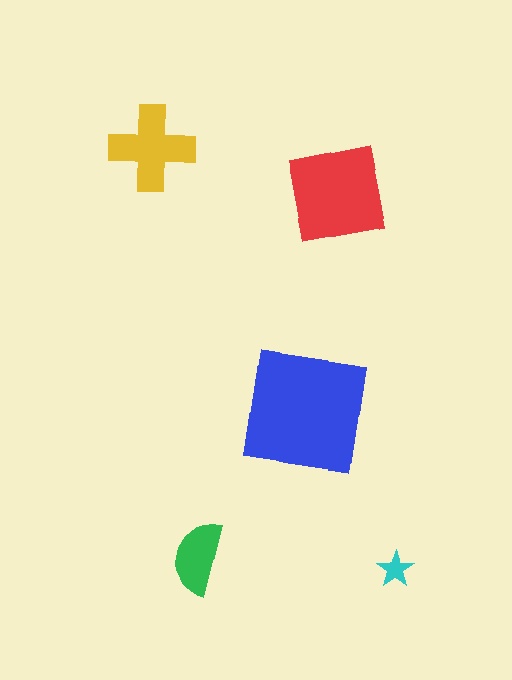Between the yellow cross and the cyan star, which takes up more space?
The yellow cross.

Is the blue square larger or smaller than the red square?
Larger.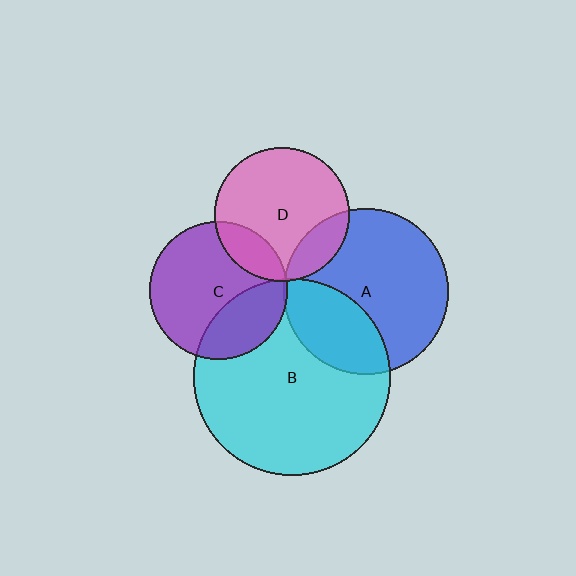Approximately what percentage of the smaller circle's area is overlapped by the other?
Approximately 5%.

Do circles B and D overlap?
Yes.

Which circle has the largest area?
Circle B (cyan).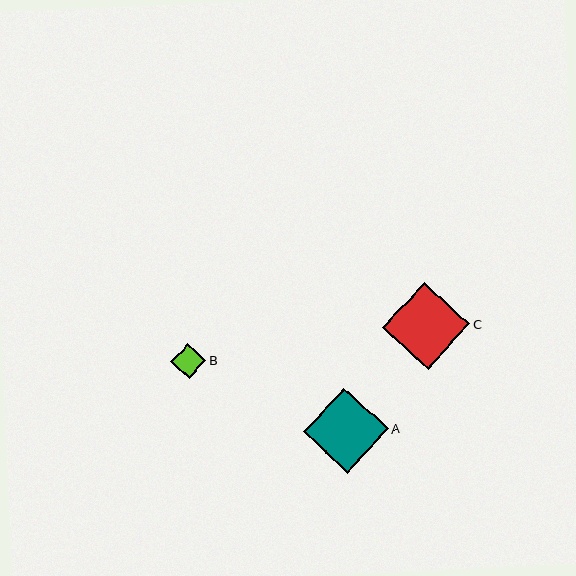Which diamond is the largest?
Diamond C is the largest with a size of approximately 87 pixels.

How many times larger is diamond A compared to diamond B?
Diamond A is approximately 2.4 times the size of diamond B.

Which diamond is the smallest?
Diamond B is the smallest with a size of approximately 35 pixels.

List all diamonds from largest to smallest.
From largest to smallest: C, A, B.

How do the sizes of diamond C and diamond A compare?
Diamond C and diamond A are approximately the same size.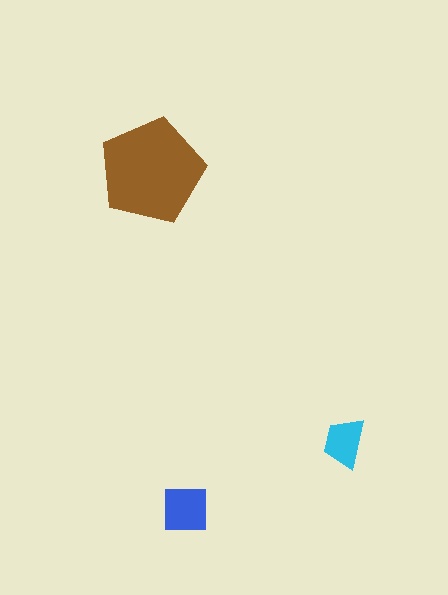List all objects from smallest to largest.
The cyan trapezoid, the blue square, the brown pentagon.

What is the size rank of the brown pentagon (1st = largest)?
1st.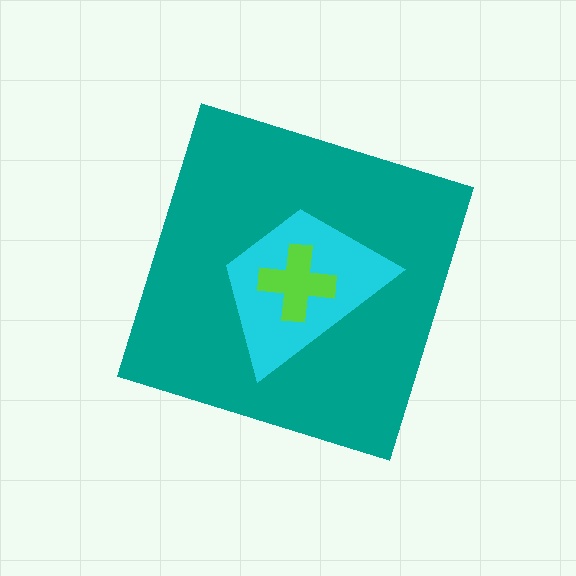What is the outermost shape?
The teal diamond.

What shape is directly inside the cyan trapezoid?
The lime cross.